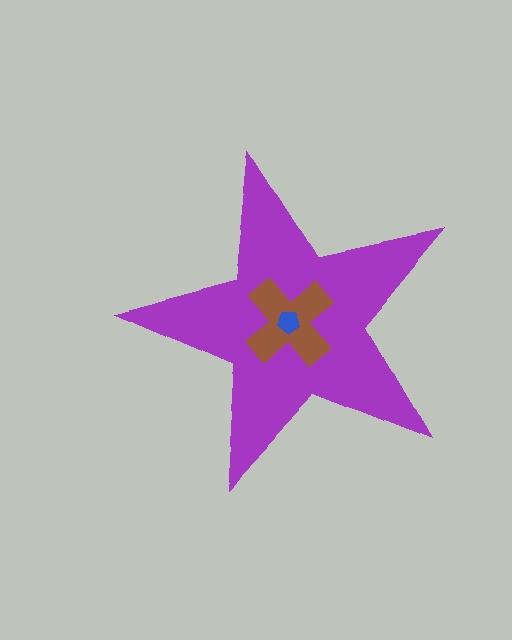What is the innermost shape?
The blue pentagon.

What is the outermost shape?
The purple star.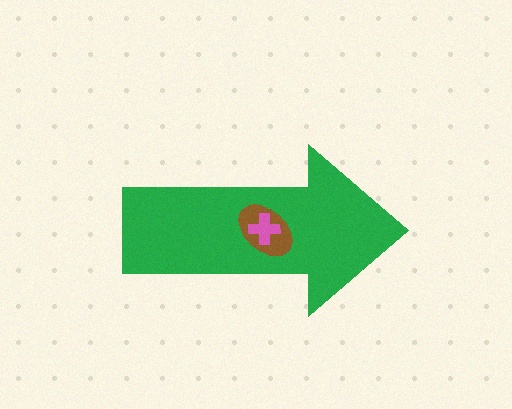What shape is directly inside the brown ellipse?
The pink cross.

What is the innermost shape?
The pink cross.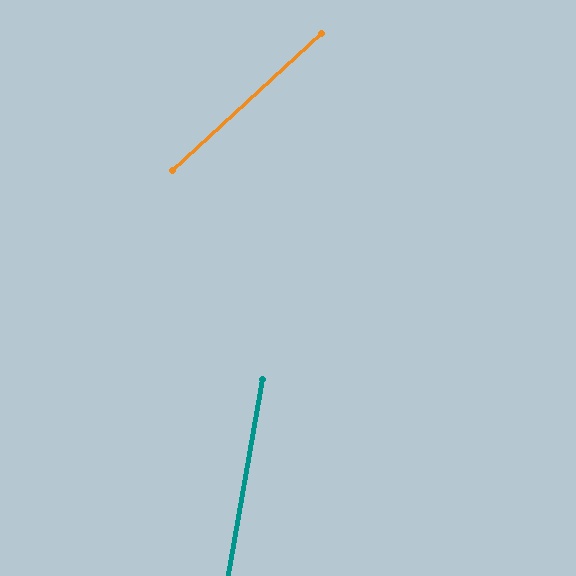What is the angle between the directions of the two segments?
Approximately 37 degrees.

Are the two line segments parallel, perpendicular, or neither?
Neither parallel nor perpendicular — they differ by about 37°.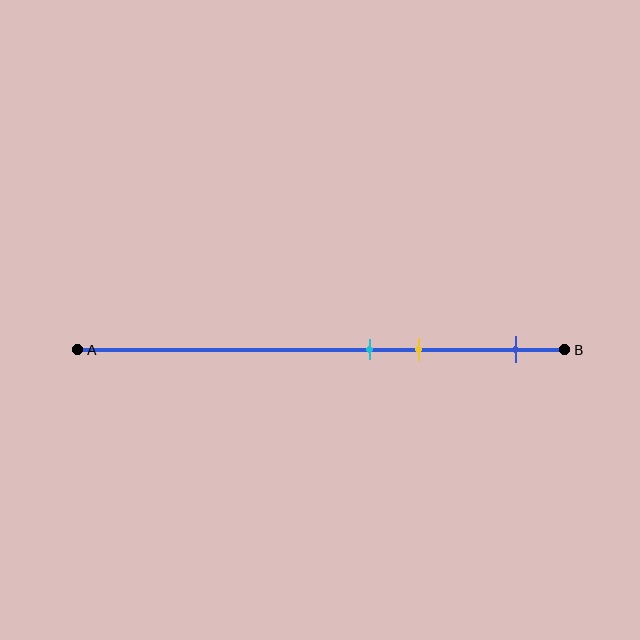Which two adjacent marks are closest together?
The cyan and yellow marks are the closest adjacent pair.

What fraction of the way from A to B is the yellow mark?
The yellow mark is approximately 70% (0.7) of the way from A to B.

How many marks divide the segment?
There are 3 marks dividing the segment.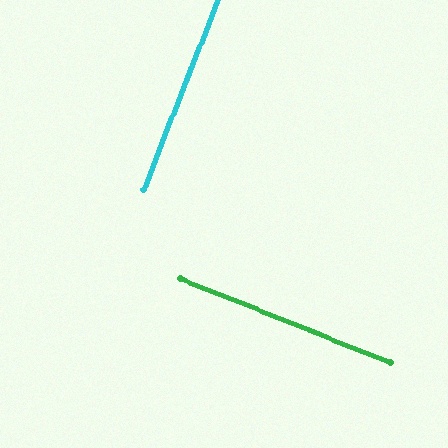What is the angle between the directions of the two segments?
Approximately 89 degrees.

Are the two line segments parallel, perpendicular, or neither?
Perpendicular — they meet at approximately 89°.